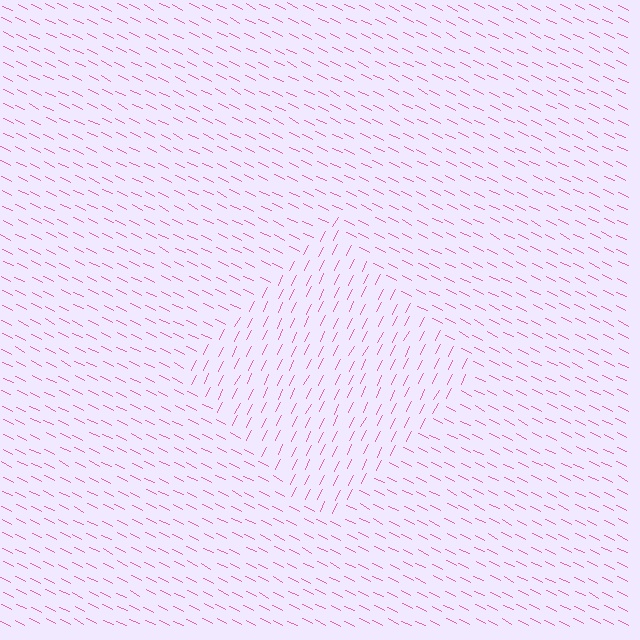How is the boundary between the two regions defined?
The boundary is defined purely by a change in line orientation (approximately 90 degrees difference). All lines are the same color and thickness.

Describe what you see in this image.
The image is filled with small pink line segments. A diamond region in the image has lines oriented differently from the surrounding lines, creating a visible texture boundary.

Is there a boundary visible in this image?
Yes, there is a texture boundary formed by a change in line orientation.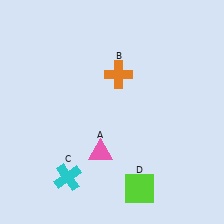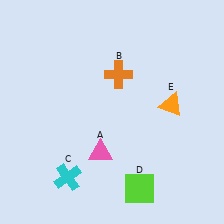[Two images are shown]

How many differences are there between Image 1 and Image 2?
There is 1 difference between the two images.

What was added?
An orange triangle (E) was added in Image 2.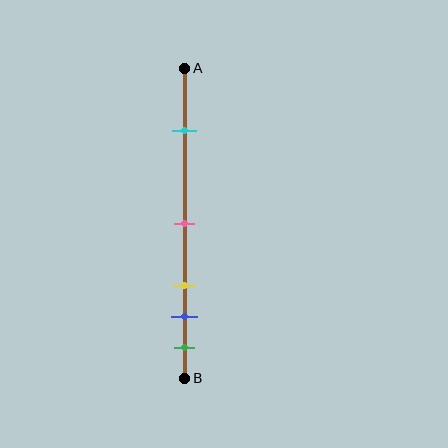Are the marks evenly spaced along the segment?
No, the marks are not evenly spaced.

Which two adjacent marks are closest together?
The blue and green marks are the closest adjacent pair.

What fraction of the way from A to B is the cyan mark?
The cyan mark is approximately 20% (0.2) of the way from A to B.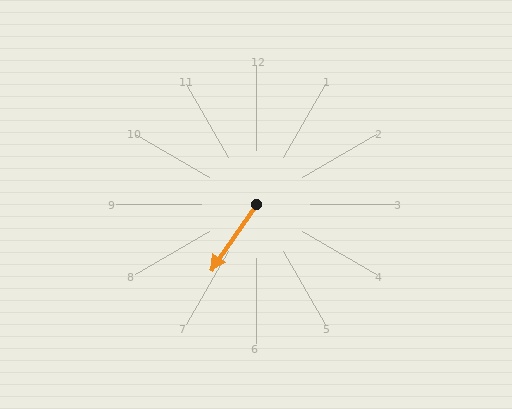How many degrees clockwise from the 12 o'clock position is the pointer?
Approximately 215 degrees.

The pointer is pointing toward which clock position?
Roughly 7 o'clock.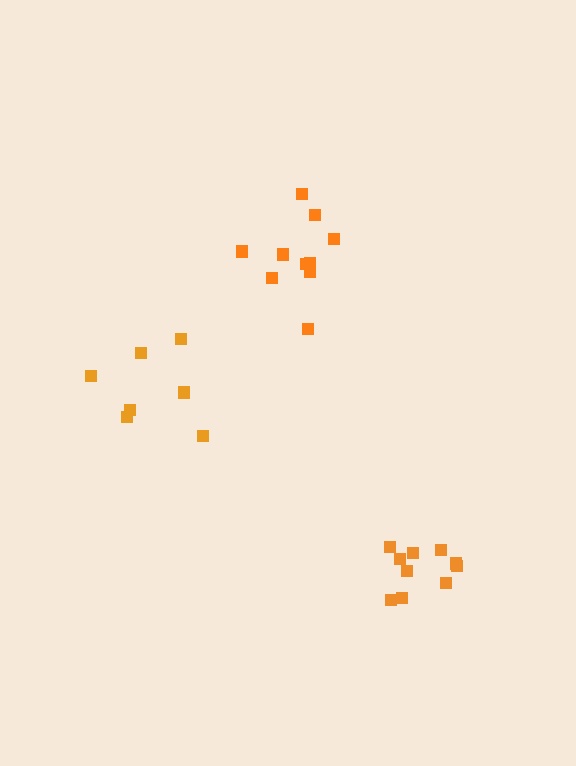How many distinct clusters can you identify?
There are 3 distinct clusters.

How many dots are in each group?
Group 1: 10 dots, Group 2: 10 dots, Group 3: 7 dots (27 total).